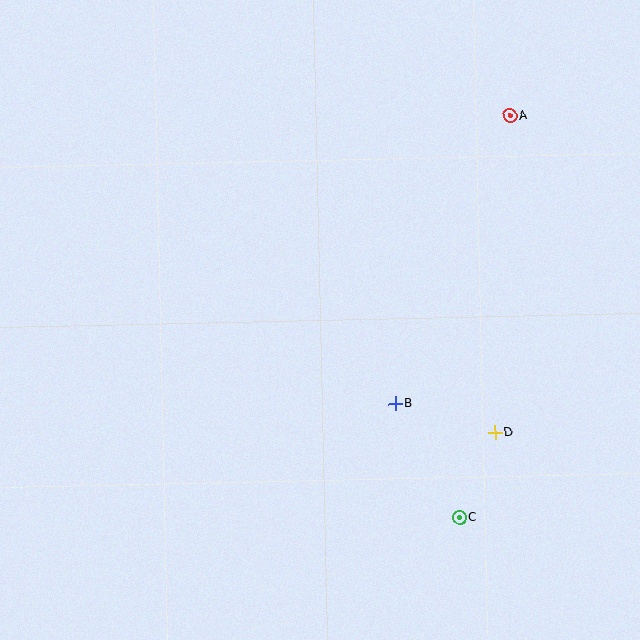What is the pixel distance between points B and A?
The distance between B and A is 310 pixels.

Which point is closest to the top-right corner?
Point A is closest to the top-right corner.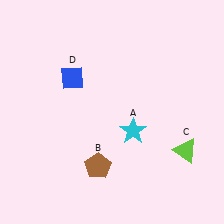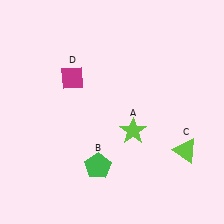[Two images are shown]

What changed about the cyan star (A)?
In Image 1, A is cyan. In Image 2, it changed to lime.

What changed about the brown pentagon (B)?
In Image 1, B is brown. In Image 2, it changed to green.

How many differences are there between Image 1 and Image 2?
There are 3 differences between the two images.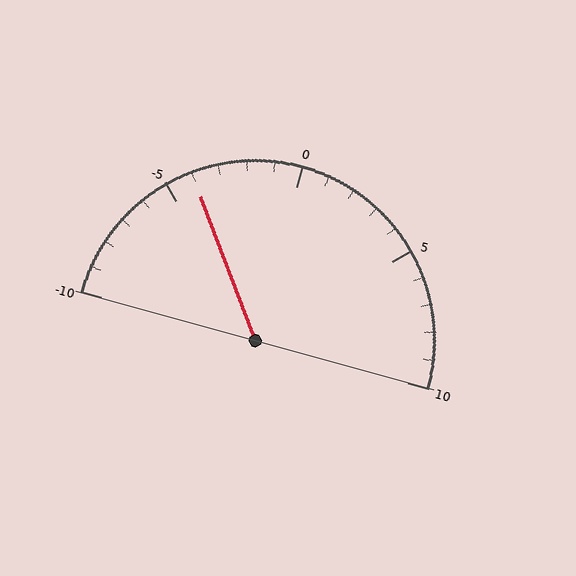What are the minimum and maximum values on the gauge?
The gauge ranges from -10 to 10.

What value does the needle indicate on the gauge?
The needle indicates approximately -4.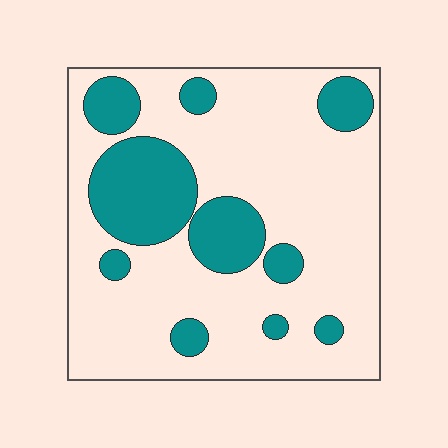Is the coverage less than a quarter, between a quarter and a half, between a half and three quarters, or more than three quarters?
Between a quarter and a half.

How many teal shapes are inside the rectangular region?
10.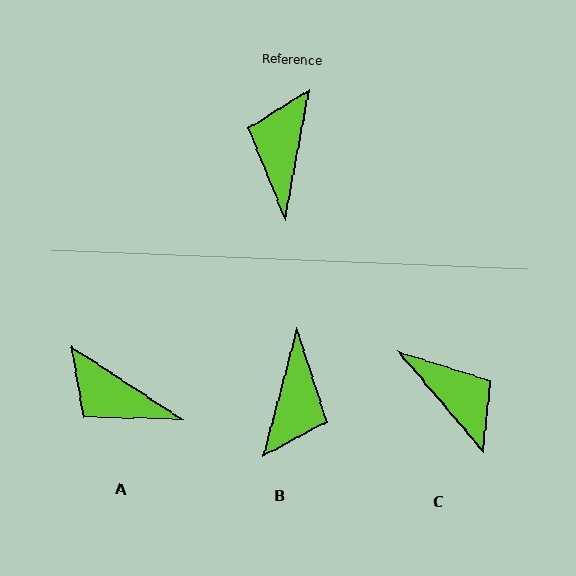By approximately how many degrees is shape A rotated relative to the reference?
Approximately 68 degrees counter-clockwise.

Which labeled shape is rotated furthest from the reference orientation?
B, about 176 degrees away.